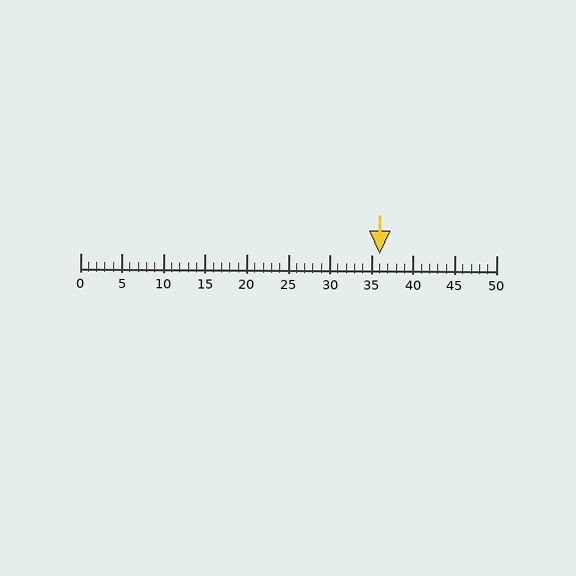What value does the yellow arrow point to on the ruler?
The yellow arrow points to approximately 36.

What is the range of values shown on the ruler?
The ruler shows values from 0 to 50.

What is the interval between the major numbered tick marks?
The major tick marks are spaced 5 units apart.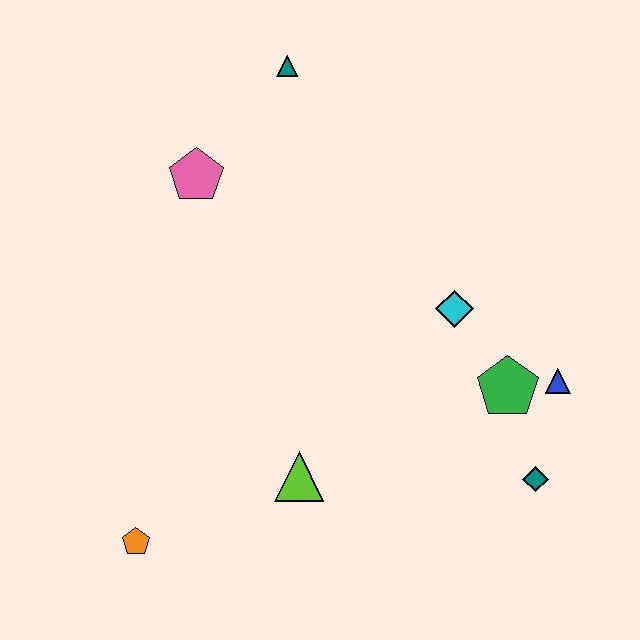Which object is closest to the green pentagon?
The blue triangle is closest to the green pentagon.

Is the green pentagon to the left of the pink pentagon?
No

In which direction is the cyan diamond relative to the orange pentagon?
The cyan diamond is to the right of the orange pentagon.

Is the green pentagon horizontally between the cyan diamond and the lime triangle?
No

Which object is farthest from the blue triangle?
The orange pentagon is farthest from the blue triangle.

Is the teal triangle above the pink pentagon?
Yes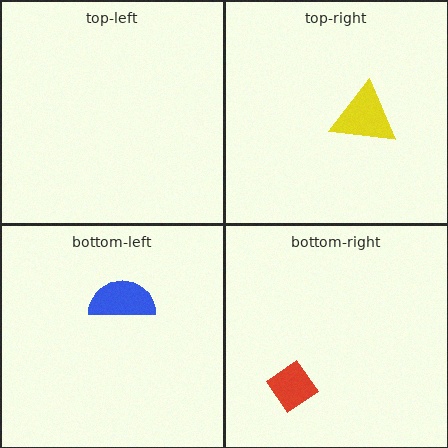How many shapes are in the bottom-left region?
1.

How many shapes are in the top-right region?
1.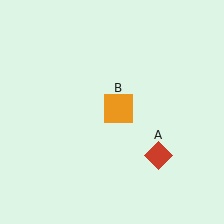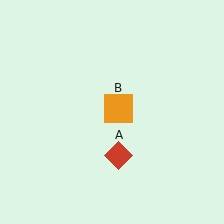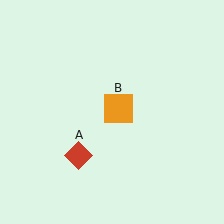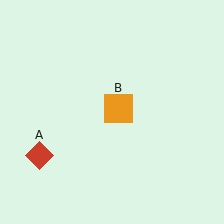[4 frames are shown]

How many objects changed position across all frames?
1 object changed position: red diamond (object A).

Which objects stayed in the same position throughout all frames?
Orange square (object B) remained stationary.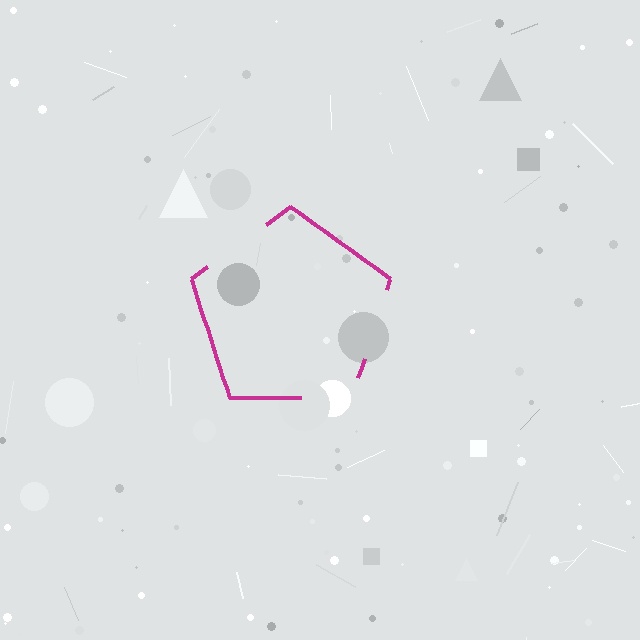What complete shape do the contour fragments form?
The contour fragments form a pentagon.